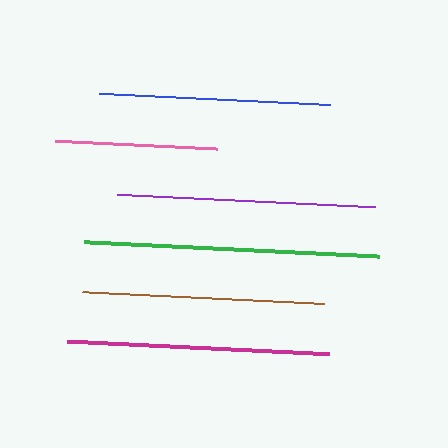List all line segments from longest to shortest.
From longest to shortest: green, magenta, purple, brown, blue, pink.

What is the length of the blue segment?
The blue segment is approximately 232 pixels long.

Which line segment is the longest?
The green line is the longest at approximately 296 pixels.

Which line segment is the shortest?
The pink line is the shortest at approximately 162 pixels.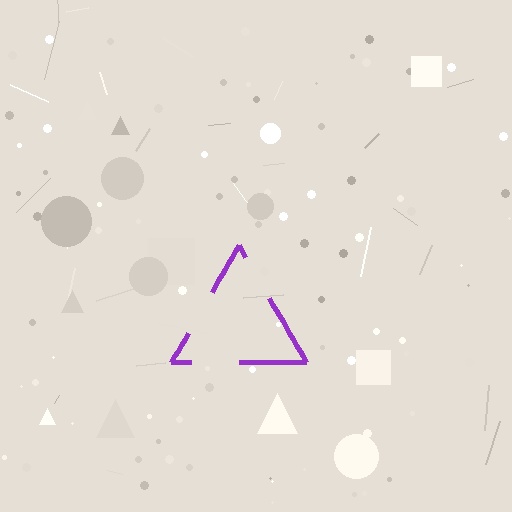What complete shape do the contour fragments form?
The contour fragments form a triangle.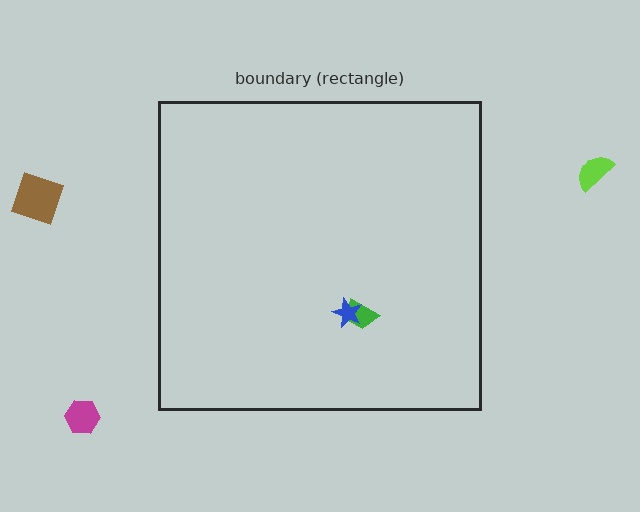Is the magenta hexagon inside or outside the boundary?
Outside.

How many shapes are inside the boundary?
2 inside, 3 outside.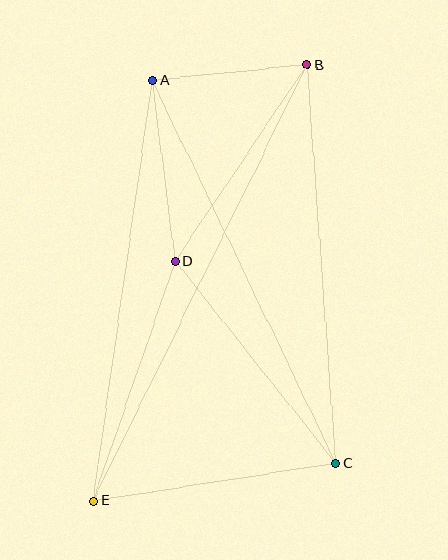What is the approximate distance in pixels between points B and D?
The distance between B and D is approximately 237 pixels.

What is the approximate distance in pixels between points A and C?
The distance between A and C is approximately 425 pixels.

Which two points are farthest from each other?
Points B and E are farthest from each other.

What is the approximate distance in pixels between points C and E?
The distance between C and E is approximately 246 pixels.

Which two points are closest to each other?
Points A and B are closest to each other.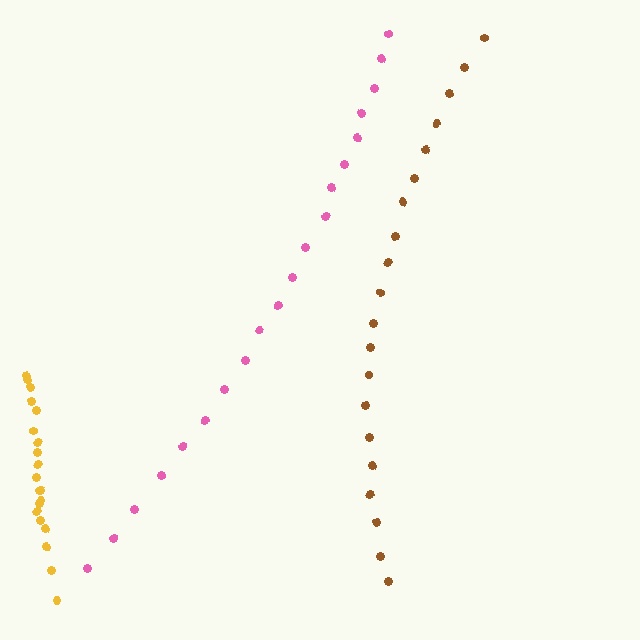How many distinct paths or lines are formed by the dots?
There are 3 distinct paths.